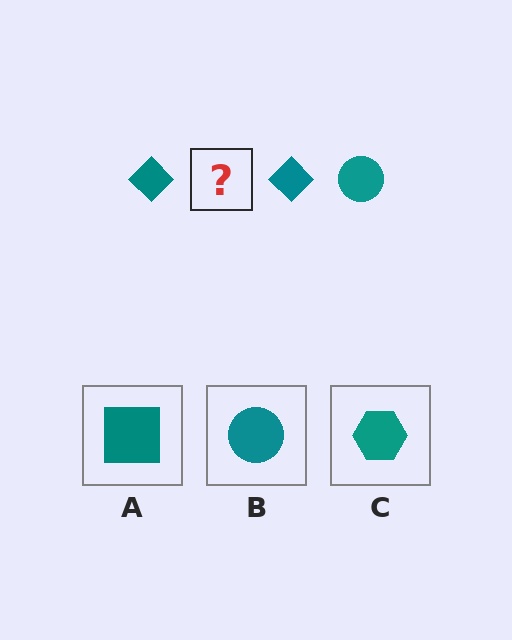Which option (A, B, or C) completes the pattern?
B.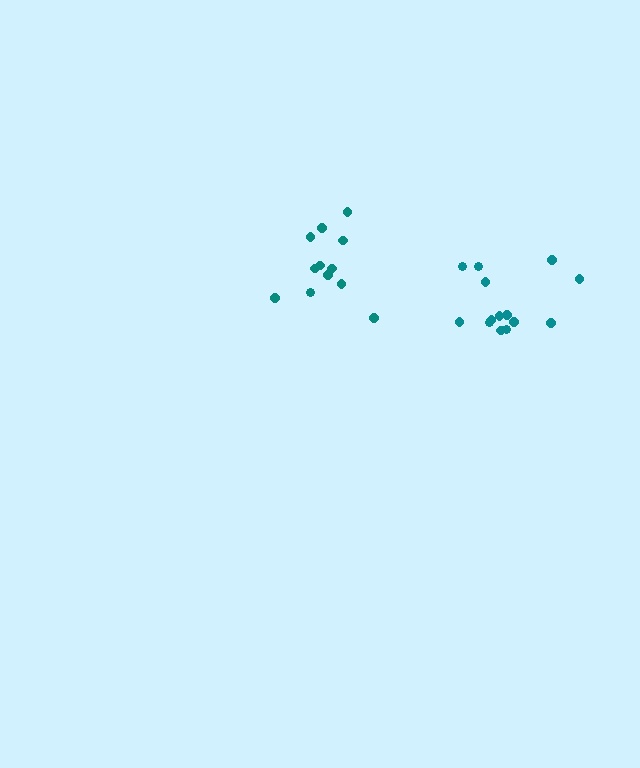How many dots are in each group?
Group 1: 12 dots, Group 2: 14 dots (26 total).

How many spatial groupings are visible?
There are 2 spatial groupings.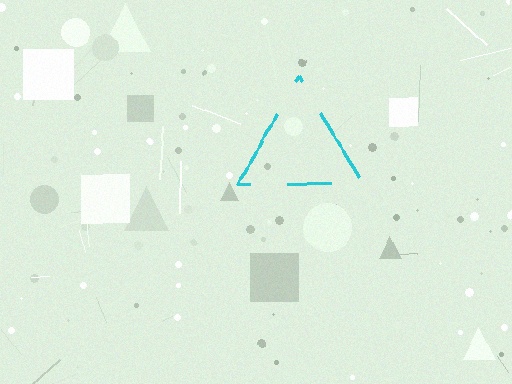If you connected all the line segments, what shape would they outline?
They would outline a triangle.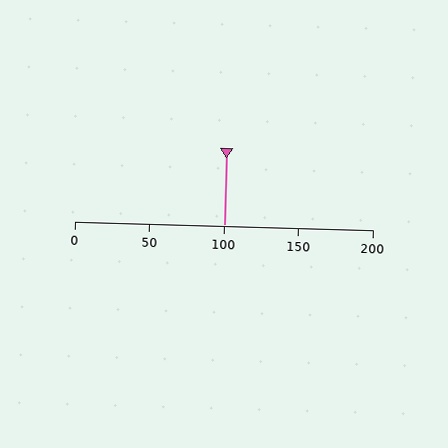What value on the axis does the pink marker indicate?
The marker indicates approximately 100.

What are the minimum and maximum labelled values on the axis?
The axis runs from 0 to 200.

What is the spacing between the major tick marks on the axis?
The major ticks are spaced 50 apart.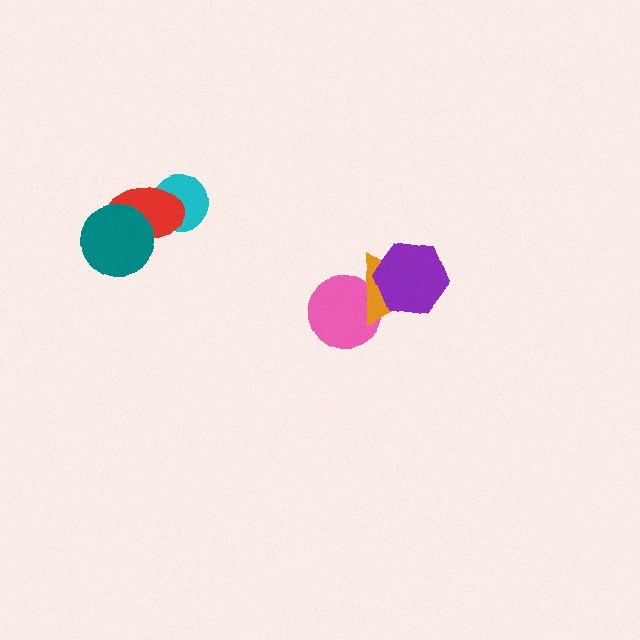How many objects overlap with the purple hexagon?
1 object overlaps with the purple hexagon.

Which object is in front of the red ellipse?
The teal circle is in front of the red ellipse.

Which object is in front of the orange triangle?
The purple hexagon is in front of the orange triangle.